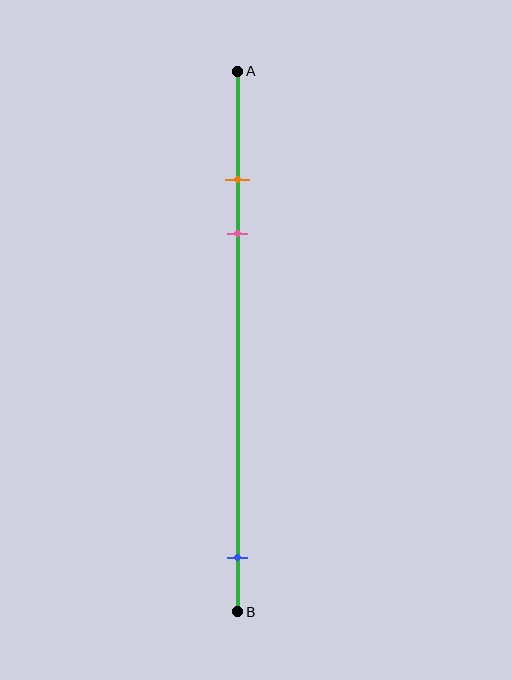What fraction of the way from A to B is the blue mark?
The blue mark is approximately 90% (0.9) of the way from A to B.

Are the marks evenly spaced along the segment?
No, the marks are not evenly spaced.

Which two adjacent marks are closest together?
The orange and pink marks are the closest adjacent pair.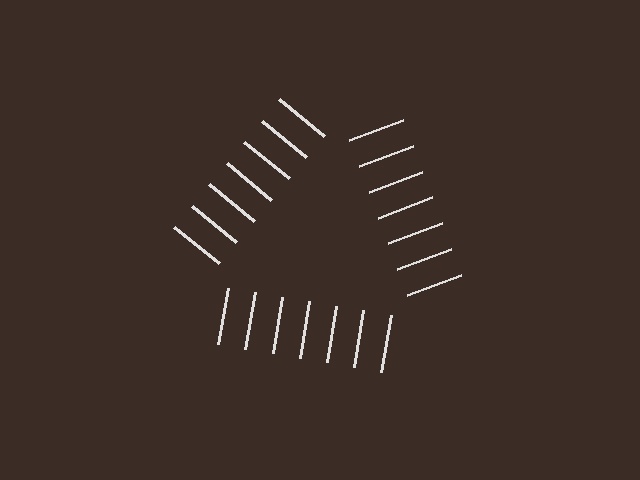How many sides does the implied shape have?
3 sides — the line-ends trace a triangle.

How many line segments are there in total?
21 — 7 along each of the 3 edges.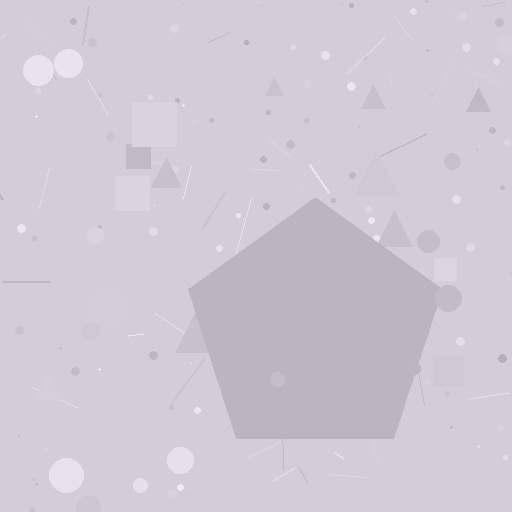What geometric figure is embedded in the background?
A pentagon is embedded in the background.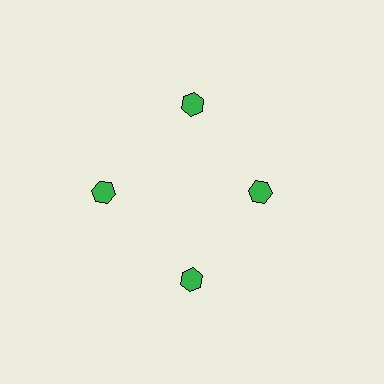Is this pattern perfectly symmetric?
No. The 4 green hexagons are arranged in a ring, but one element near the 3 o'clock position is pulled inward toward the center, breaking the 4-fold rotational symmetry.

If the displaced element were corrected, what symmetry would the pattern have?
It would have 4-fold rotational symmetry — the pattern would map onto itself every 90 degrees.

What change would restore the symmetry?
The symmetry would be restored by moving it outward, back onto the ring so that all 4 hexagons sit at equal angles and equal distance from the center.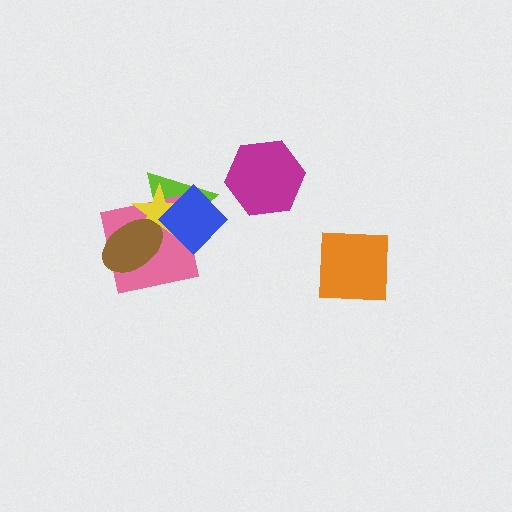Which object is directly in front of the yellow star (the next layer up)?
The blue diamond is directly in front of the yellow star.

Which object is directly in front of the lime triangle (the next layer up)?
The pink square is directly in front of the lime triangle.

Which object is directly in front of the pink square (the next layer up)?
The yellow star is directly in front of the pink square.